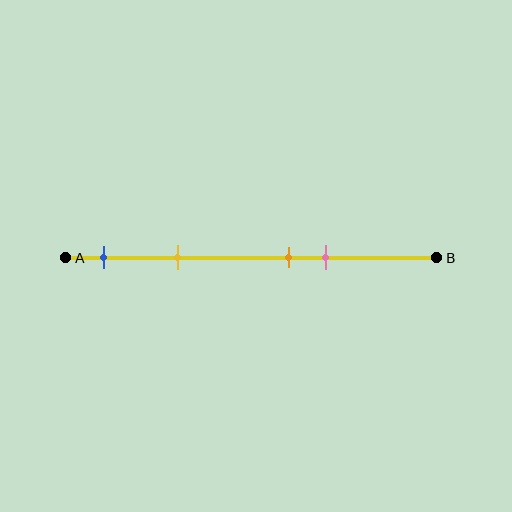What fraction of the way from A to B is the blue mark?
The blue mark is approximately 10% (0.1) of the way from A to B.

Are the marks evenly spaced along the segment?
No, the marks are not evenly spaced.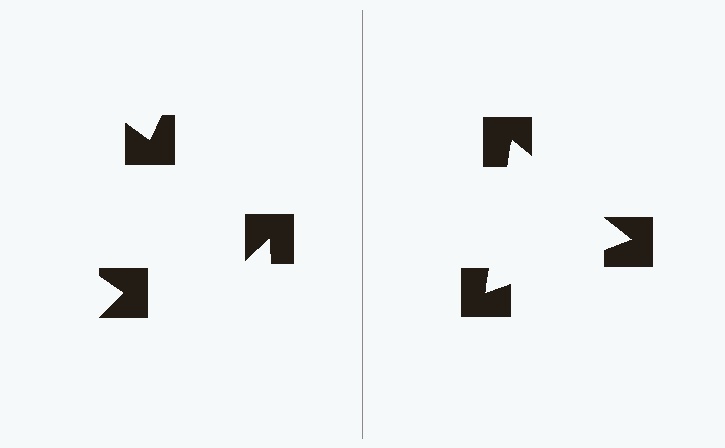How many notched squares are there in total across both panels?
6 — 3 on each side.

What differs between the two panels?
The notched squares are positioned identically on both sides; only the wedge orientations differ. On the right they align to a triangle; on the left they are misaligned.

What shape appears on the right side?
An illusory triangle.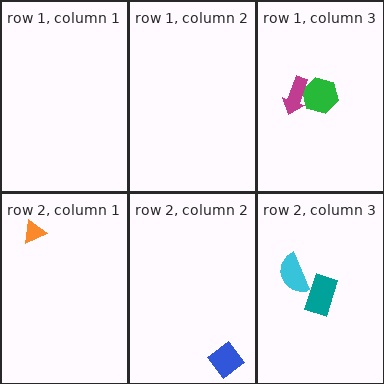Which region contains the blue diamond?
The row 2, column 2 region.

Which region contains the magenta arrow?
The row 1, column 3 region.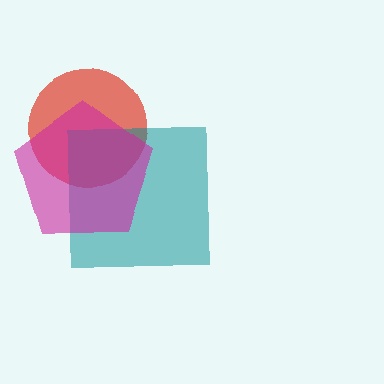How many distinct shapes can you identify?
There are 3 distinct shapes: a red circle, a teal square, a magenta pentagon.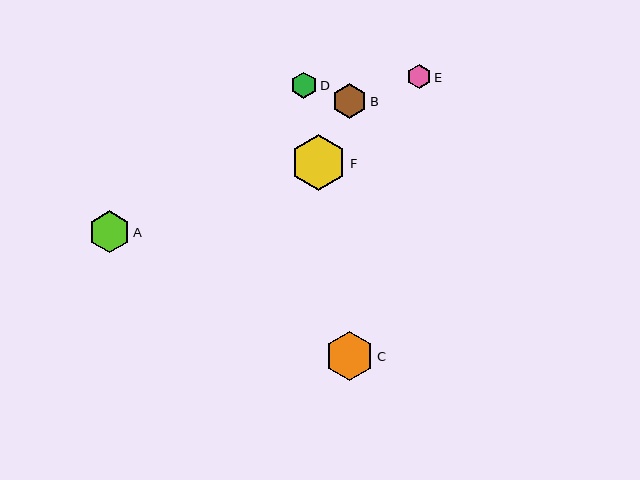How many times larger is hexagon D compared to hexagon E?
Hexagon D is approximately 1.1 times the size of hexagon E.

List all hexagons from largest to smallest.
From largest to smallest: F, C, A, B, D, E.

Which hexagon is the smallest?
Hexagon E is the smallest with a size of approximately 24 pixels.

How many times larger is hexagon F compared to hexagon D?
Hexagon F is approximately 2.1 times the size of hexagon D.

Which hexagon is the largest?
Hexagon F is the largest with a size of approximately 55 pixels.